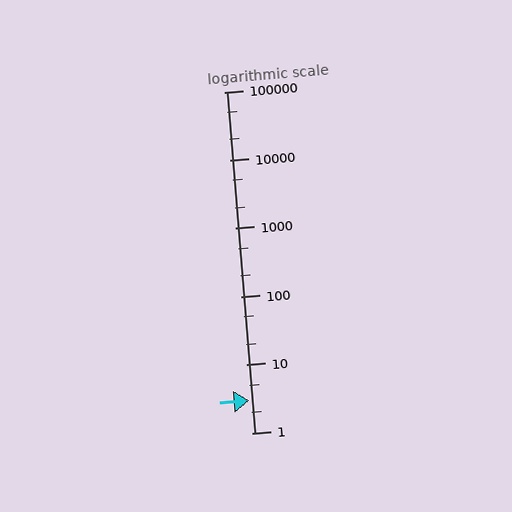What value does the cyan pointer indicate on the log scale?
The pointer indicates approximately 3.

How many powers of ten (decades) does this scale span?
The scale spans 5 decades, from 1 to 100000.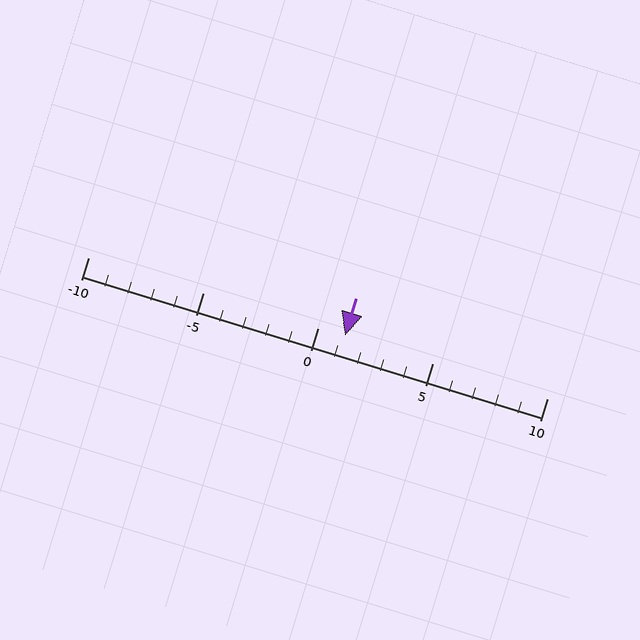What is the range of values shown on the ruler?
The ruler shows values from -10 to 10.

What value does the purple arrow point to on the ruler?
The purple arrow points to approximately 1.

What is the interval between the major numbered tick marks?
The major tick marks are spaced 5 units apart.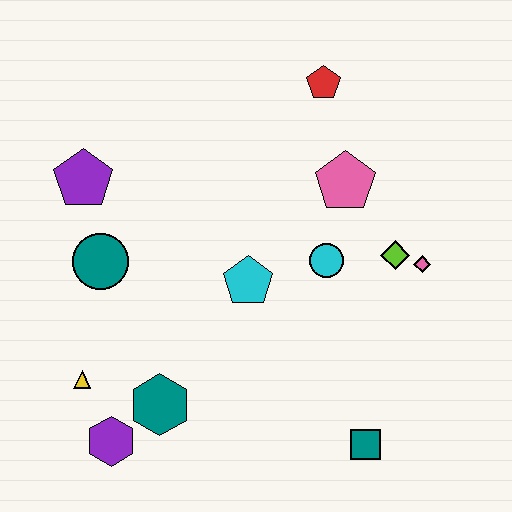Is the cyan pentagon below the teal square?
No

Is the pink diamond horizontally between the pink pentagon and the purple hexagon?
No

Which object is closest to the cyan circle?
The lime diamond is closest to the cyan circle.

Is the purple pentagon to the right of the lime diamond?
No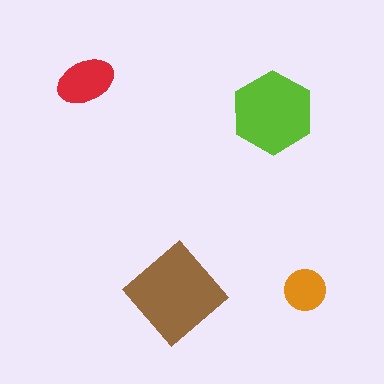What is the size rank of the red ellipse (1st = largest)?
3rd.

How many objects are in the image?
There are 4 objects in the image.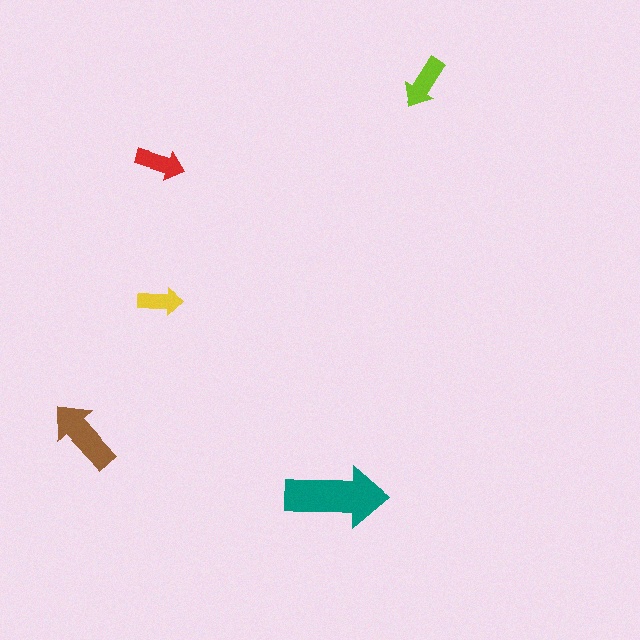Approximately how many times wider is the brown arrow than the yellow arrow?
About 1.5 times wider.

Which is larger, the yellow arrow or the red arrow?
The red one.